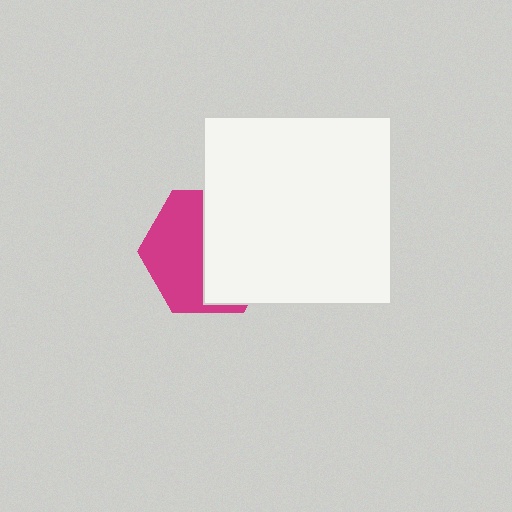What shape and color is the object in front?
The object in front is a white square.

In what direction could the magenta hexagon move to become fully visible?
The magenta hexagon could move left. That would shift it out from behind the white square entirely.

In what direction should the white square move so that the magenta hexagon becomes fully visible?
The white square should move right. That is the shortest direction to clear the overlap and leave the magenta hexagon fully visible.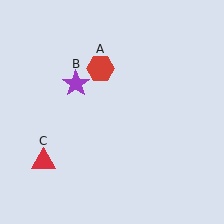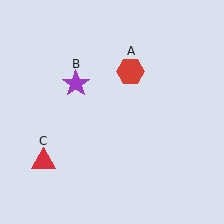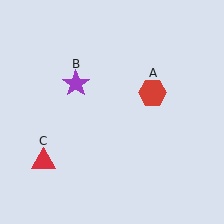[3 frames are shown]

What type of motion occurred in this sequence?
The red hexagon (object A) rotated clockwise around the center of the scene.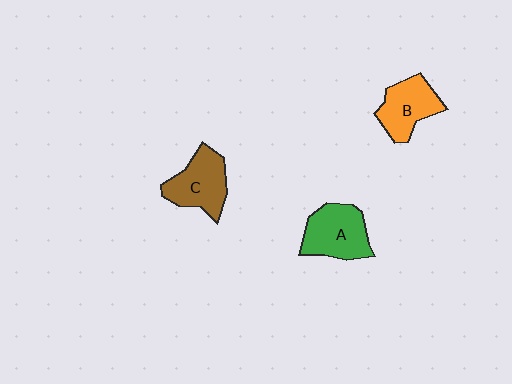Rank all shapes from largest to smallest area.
From largest to smallest: A (green), C (brown), B (orange).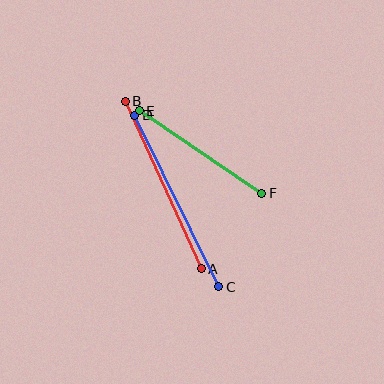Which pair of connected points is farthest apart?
Points C and D are farthest apart.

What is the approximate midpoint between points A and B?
The midpoint is at approximately (163, 185) pixels.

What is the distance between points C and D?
The distance is approximately 191 pixels.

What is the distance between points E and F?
The distance is approximately 148 pixels.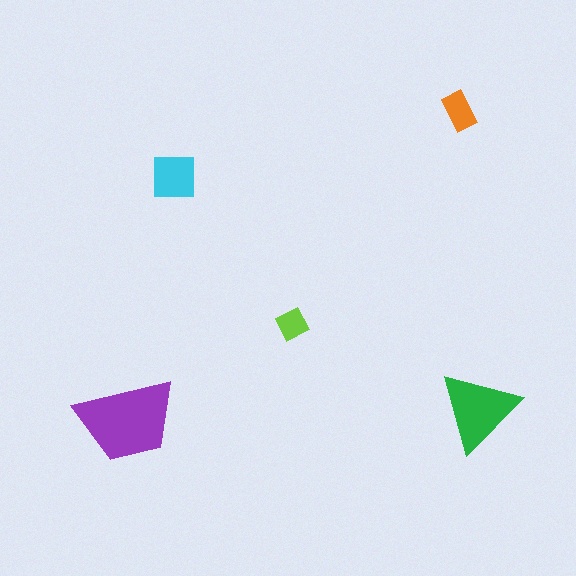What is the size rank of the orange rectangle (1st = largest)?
4th.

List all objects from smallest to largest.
The lime diamond, the orange rectangle, the cyan square, the green triangle, the purple trapezoid.